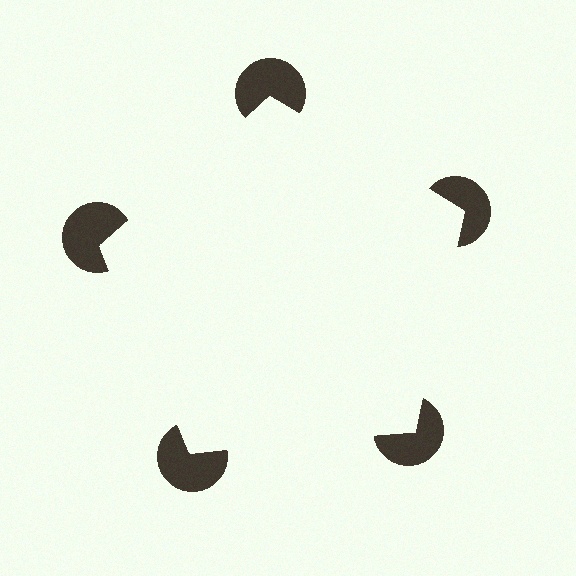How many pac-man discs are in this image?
There are 5 — one at each vertex of the illusory pentagon.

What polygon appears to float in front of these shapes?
An illusory pentagon — its edges are inferred from the aligned wedge cuts in the pac-man discs, not physically drawn.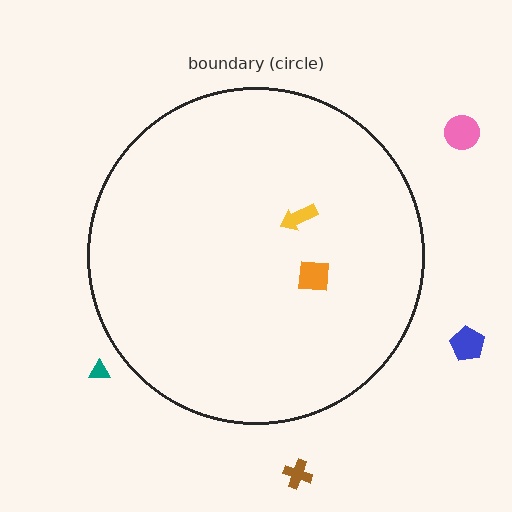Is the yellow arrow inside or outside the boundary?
Inside.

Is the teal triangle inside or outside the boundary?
Outside.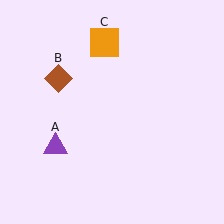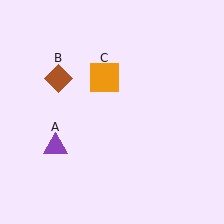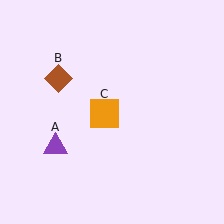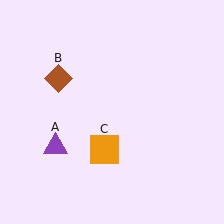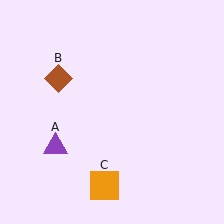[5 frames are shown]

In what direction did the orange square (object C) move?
The orange square (object C) moved down.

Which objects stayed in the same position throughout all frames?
Purple triangle (object A) and brown diamond (object B) remained stationary.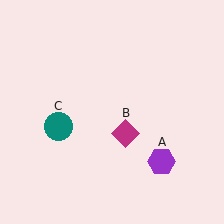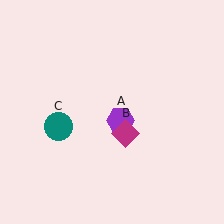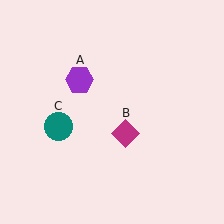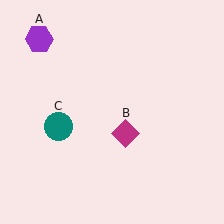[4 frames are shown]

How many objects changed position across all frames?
1 object changed position: purple hexagon (object A).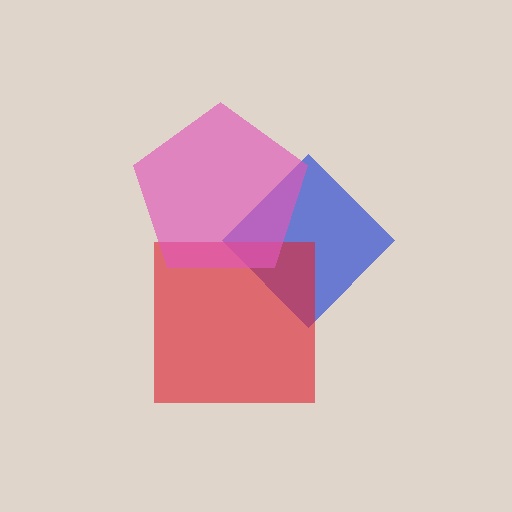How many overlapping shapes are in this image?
There are 3 overlapping shapes in the image.